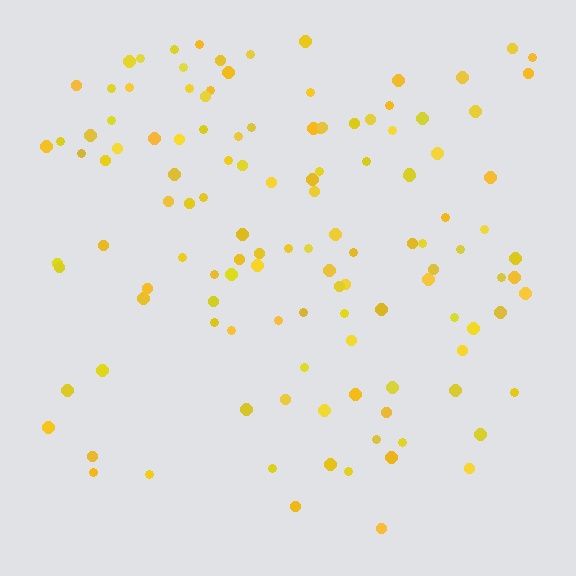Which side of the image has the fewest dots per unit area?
The bottom.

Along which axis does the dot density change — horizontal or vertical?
Vertical.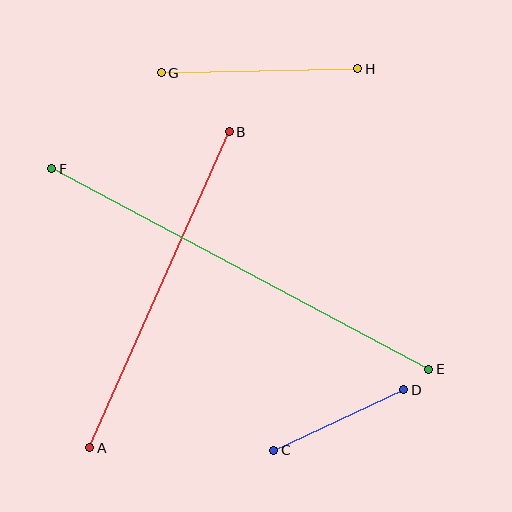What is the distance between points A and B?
The distance is approximately 345 pixels.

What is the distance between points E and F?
The distance is approximately 427 pixels.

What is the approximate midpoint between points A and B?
The midpoint is at approximately (160, 290) pixels.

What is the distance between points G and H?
The distance is approximately 196 pixels.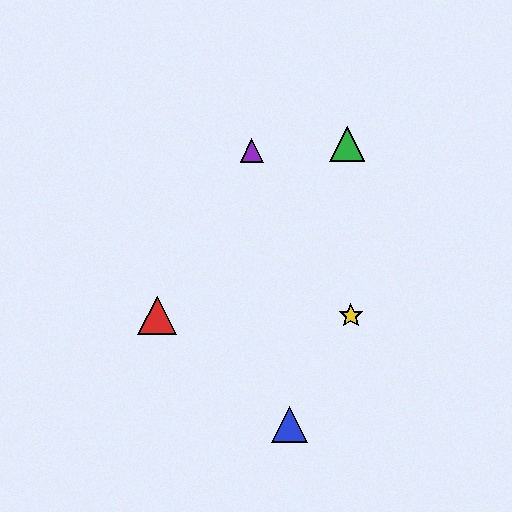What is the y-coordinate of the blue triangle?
The blue triangle is at y≈425.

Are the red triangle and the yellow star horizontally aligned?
Yes, both are at y≈316.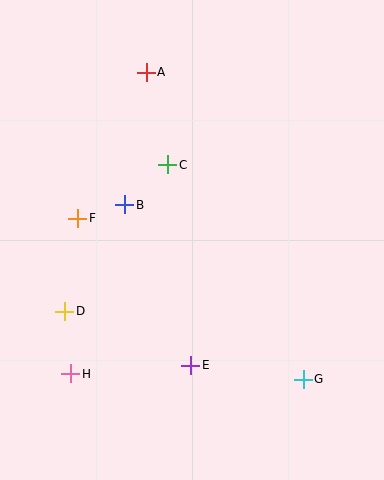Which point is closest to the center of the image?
Point B at (125, 205) is closest to the center.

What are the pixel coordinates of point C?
Point C is at (168, 165).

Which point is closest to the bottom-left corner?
Point H is closest to the bottom-left corner.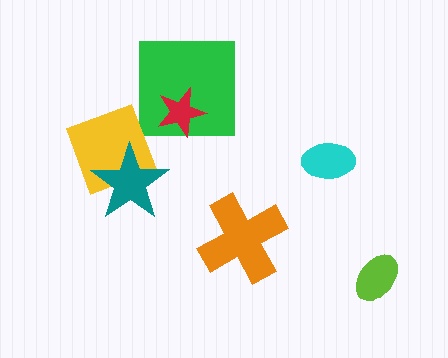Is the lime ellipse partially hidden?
No, no other shape covers it.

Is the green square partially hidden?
Yes, it is partially covered by another shape.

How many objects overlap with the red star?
1 object overlaps with the red star.